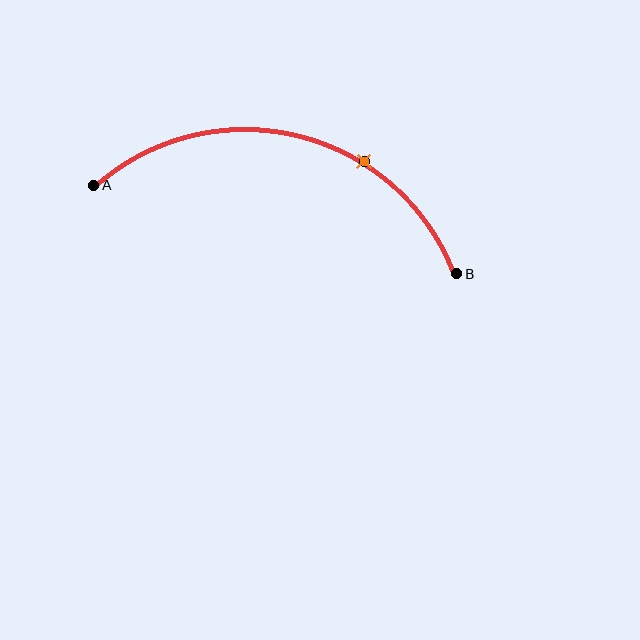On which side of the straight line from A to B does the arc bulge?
The arc bulges above the straight line connecting A and B.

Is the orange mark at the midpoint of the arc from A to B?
No. The orange mark lies on the arc but is closer to endpoint B. The arc midpoint would be at the point on the curve equidistant along the arc from both A and B.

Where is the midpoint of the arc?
The arc midpoint is the point on the curve farthest from the straight line joining A and B. It sits above that line.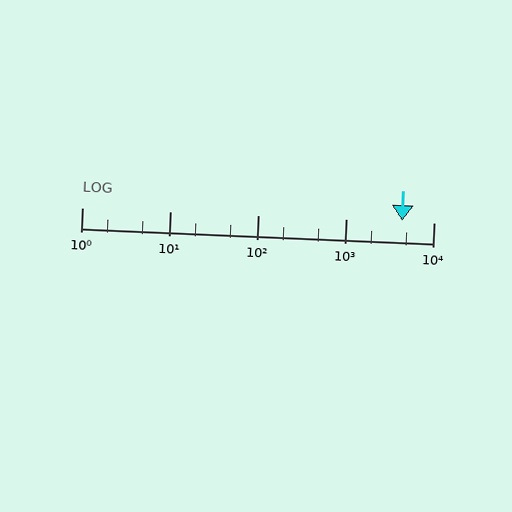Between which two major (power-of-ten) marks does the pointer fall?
The pointer is between 1000 and 10000.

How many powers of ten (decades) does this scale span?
The scale spans 4 decades, from 1 to 10000.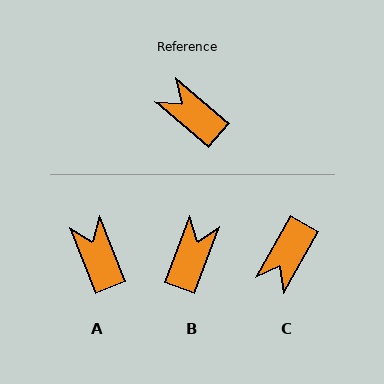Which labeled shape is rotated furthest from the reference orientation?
C, about 101 degrees away.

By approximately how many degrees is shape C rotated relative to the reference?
Approximately 101 degrees counter-clockwise.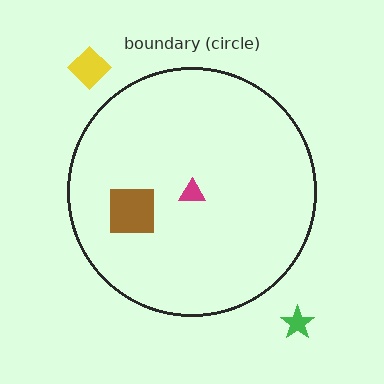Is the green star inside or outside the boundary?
Outside.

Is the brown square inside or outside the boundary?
Inside.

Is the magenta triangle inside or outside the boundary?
Inside.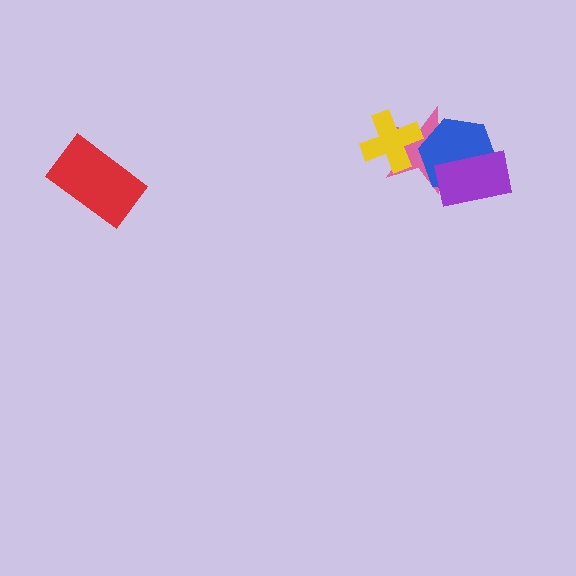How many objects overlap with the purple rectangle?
2 objects overlap with the purple rectangle.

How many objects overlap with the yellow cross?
1 object overlaps with the yellow cross.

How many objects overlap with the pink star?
3 objects overlap with the pink star.